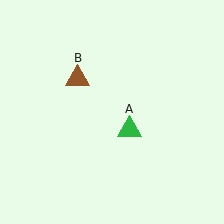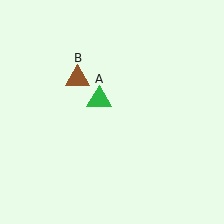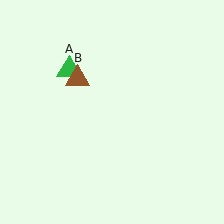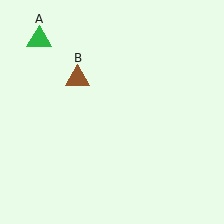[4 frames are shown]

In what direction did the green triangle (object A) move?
The green triangle (object A) moved up and to the left.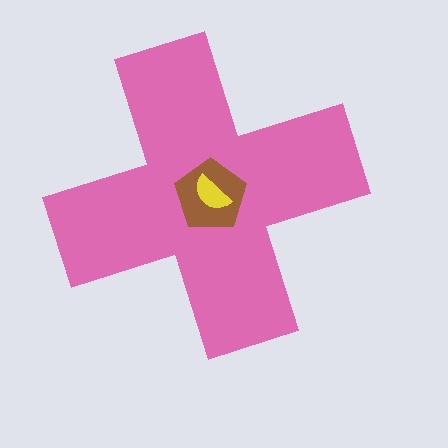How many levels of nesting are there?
3.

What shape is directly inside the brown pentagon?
The yellow semicircle.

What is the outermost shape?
The pink cross.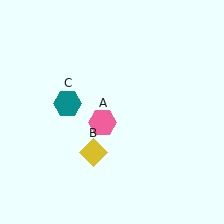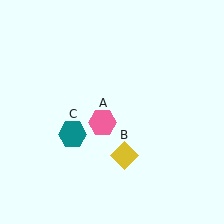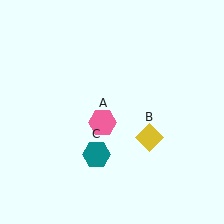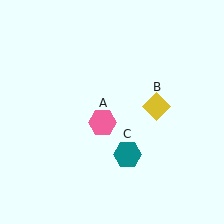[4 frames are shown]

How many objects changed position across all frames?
2 objects changed position: yellow diamond (object B), teal hexagon (object C).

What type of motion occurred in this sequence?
The yellow diamond (object B), teal hexagon (object C) rotated counterclockwise around the center of the scene.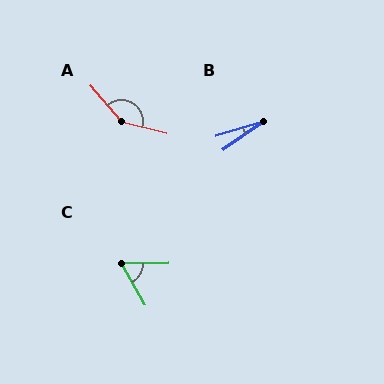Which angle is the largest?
A, at approximately 146 degrees.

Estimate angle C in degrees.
Approximately 61 degrees.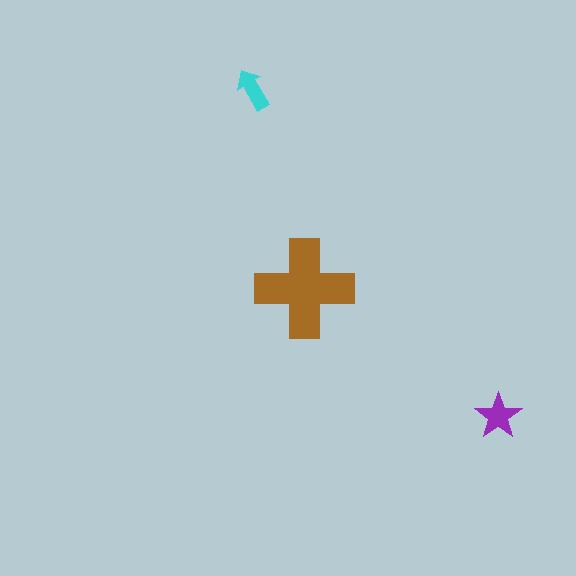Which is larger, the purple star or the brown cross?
The brown cross.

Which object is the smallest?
The cyan arrow.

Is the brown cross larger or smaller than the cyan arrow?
Larger.